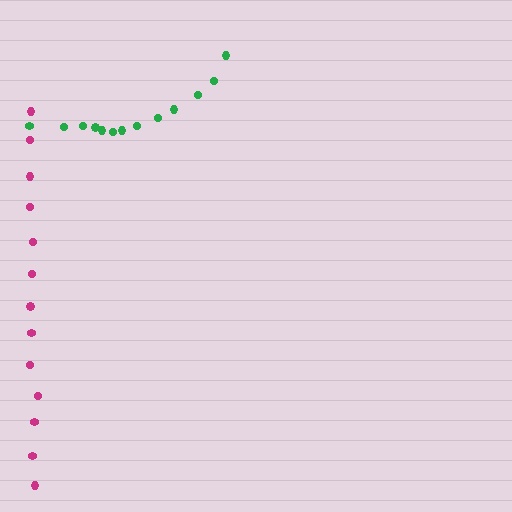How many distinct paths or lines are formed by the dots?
There are 2 distinct paths.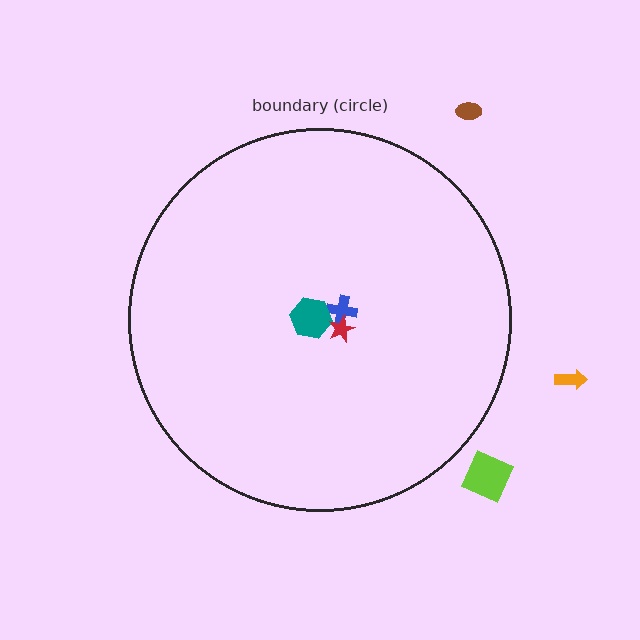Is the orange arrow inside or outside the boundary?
Outside.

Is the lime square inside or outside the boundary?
Outside.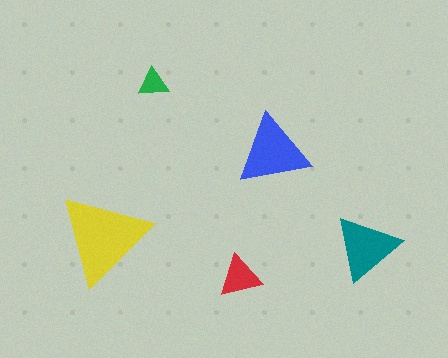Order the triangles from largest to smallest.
the yellow one, the blue one, the teal one, the red one, the green one.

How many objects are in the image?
There are 5 objects in the image.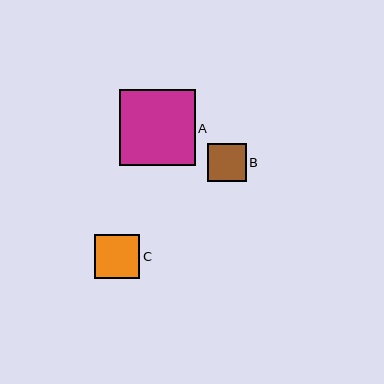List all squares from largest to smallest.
From largest to smallest: A, C, B.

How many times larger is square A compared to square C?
Square A is approximately 1.7 times the size of square C.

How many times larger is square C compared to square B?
Square C is approximately 1.2 times the size of square B.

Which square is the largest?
Square A is the largest with a size of approximately 76 pixels.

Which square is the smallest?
Square B is the smallest with a size of approximately 39 pixels.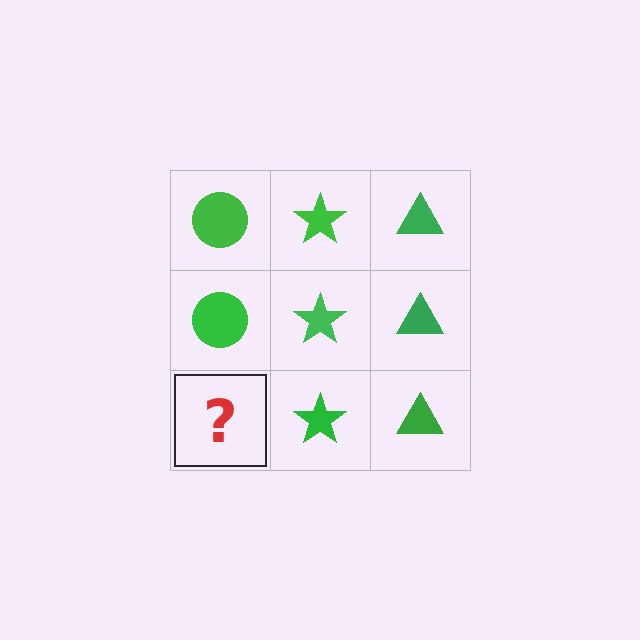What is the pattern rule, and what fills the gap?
The rule is that each column has a consistent shape. The gap should be filled with a green circle.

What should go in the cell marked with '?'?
The missing cell should contain a green circle.